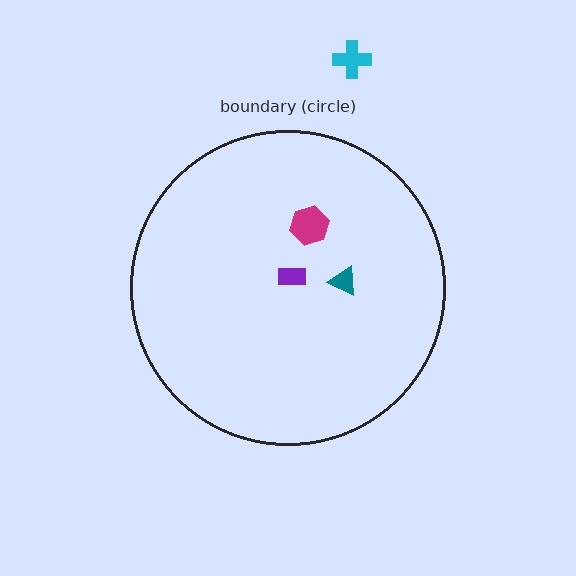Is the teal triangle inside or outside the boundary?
Inside.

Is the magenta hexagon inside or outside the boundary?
Inside.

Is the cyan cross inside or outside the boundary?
Outside.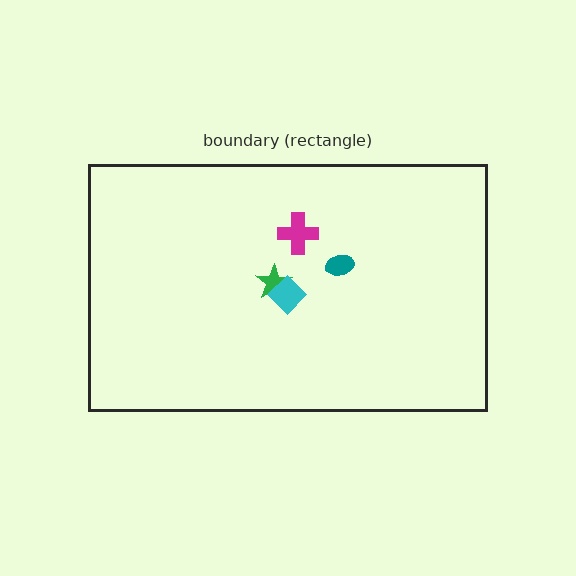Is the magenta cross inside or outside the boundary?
Inside.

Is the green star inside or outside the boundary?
Inside.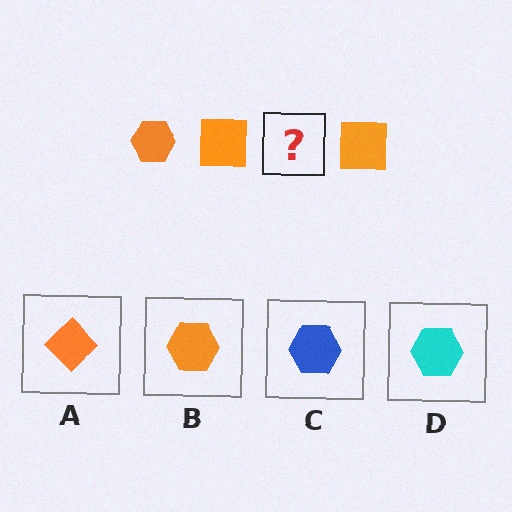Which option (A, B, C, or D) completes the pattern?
B.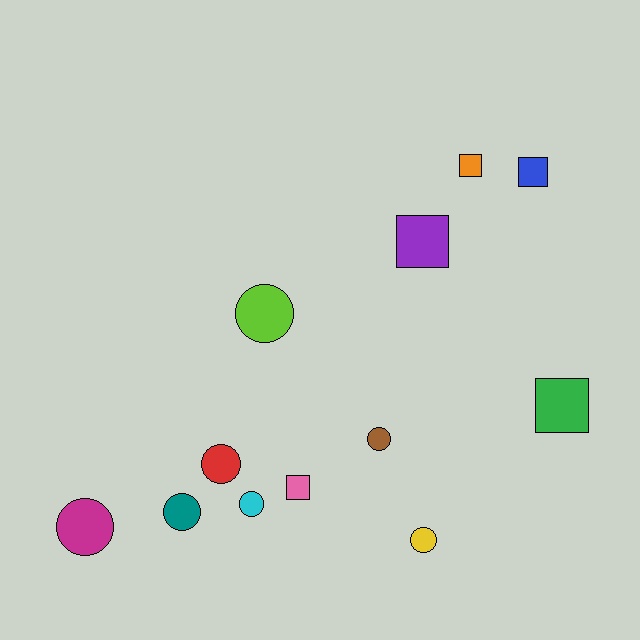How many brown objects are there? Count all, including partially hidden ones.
There is 1 brown object.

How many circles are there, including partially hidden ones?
There are 7 circles.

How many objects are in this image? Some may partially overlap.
There are 12 objects.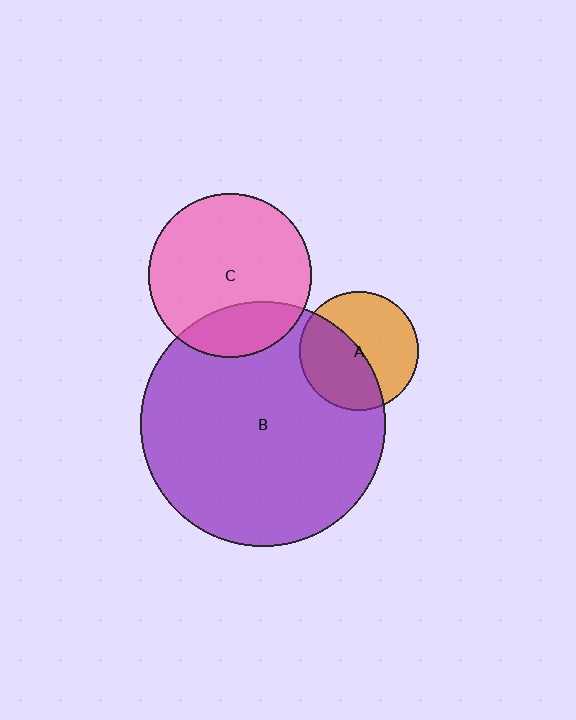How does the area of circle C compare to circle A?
Approximately 1.9 times.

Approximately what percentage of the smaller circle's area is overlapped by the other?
Approximately 25%.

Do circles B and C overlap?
Yes.